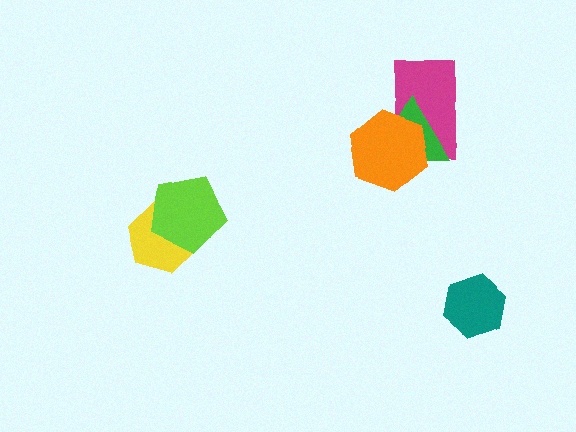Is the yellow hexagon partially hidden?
Yes, it is partially covered by another shape.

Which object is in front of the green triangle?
The orange hexagon is in front of the green triangle.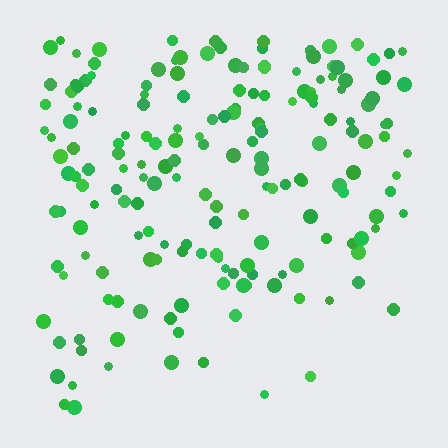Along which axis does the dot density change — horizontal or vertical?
Vertical.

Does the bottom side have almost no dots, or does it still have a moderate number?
Still a moderate number, just noticeably fewer than the top.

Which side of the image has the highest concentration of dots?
The top.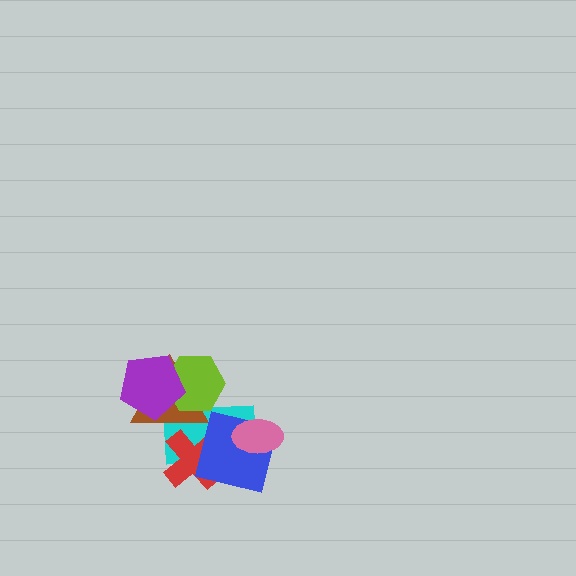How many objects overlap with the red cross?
3 objects overlap with the red cross.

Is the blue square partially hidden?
Yes, it is partially covered by another shape.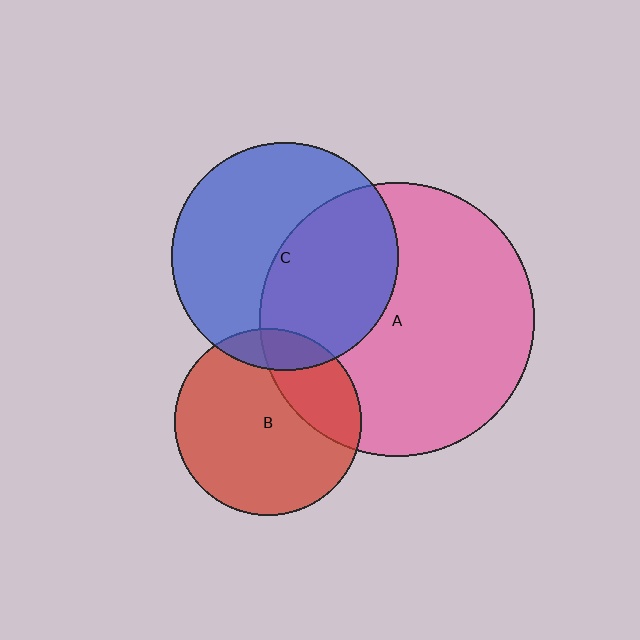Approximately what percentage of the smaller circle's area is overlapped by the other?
Approximately 15%.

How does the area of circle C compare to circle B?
Approximately 1.5 times.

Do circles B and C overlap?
Yes.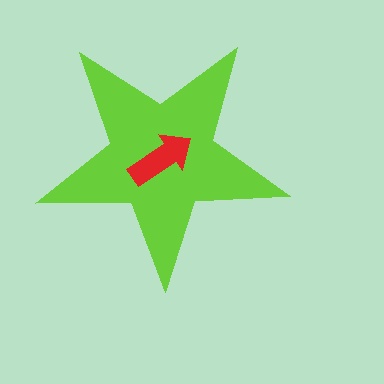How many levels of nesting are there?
2.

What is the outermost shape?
The lime star.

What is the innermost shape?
The red arrow.